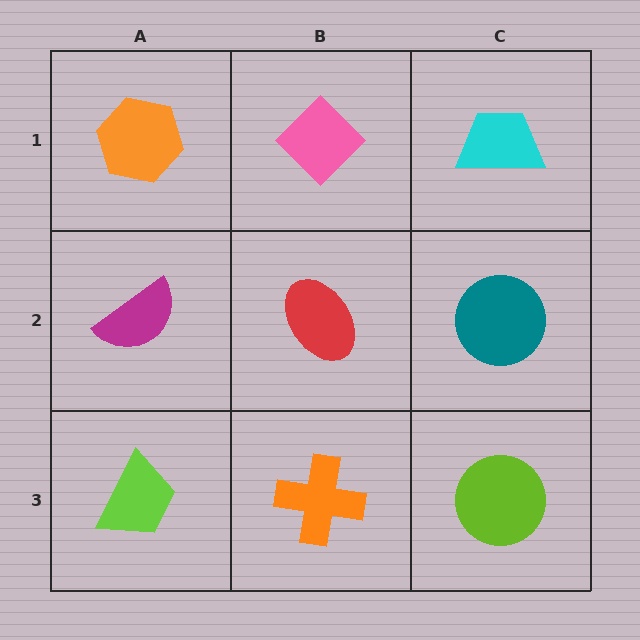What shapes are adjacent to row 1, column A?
A magenta semicircle (row 2, column A), a pink diamond (row 1, column B).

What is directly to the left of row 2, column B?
A magenta semicircle.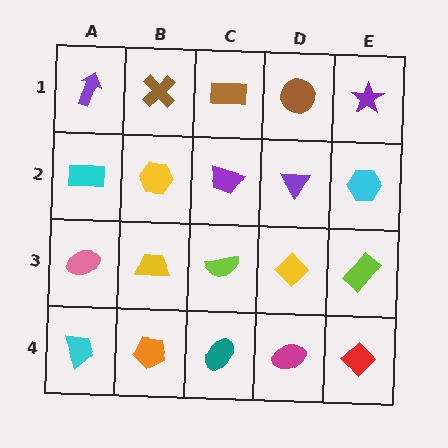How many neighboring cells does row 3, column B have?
4.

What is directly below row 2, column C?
A lime semicircle.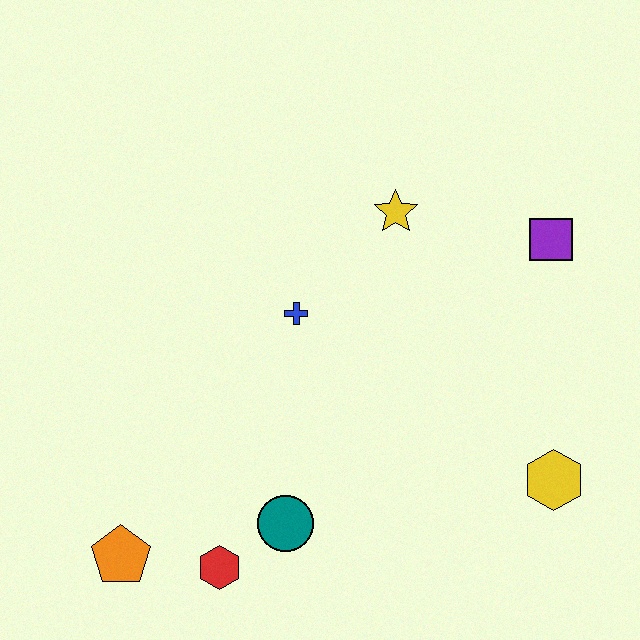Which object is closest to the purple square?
The yellow star is closest to the purple square.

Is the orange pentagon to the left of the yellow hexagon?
Yes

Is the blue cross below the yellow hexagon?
No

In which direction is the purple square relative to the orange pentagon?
The purple square is to the right of the orange pentagon.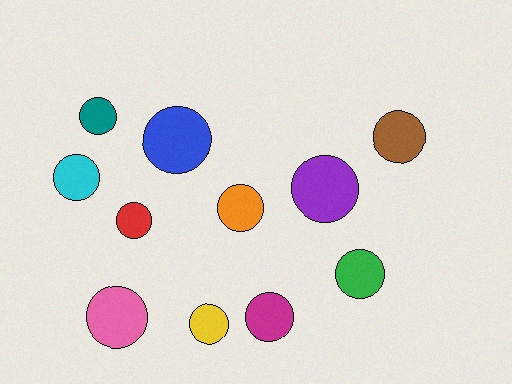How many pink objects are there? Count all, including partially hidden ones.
There is 1 pink object.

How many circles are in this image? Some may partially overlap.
There are 11 circles.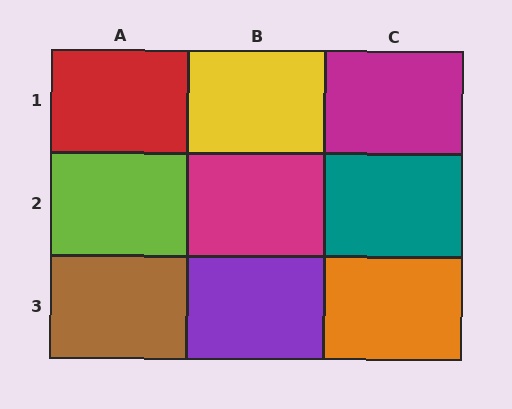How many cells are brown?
1 cell is brown.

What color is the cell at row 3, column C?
Orange.